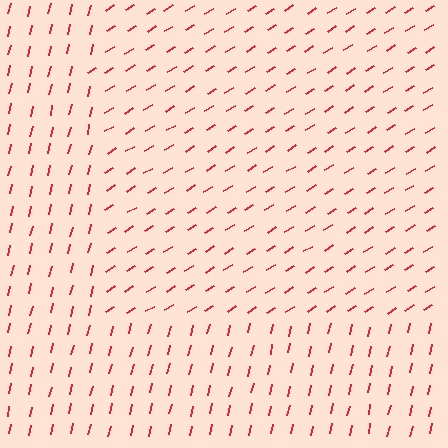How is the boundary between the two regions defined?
The boundary is defined purely by a change in line orientation (approximately 45 degrees difference). All lines are the same color and thickness.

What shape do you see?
I see a rectangle.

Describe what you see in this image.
The image is filled with small red line segments. A rectangle region in the image has lines oriented differently from the surrounding lines, creating a visible texture boundary.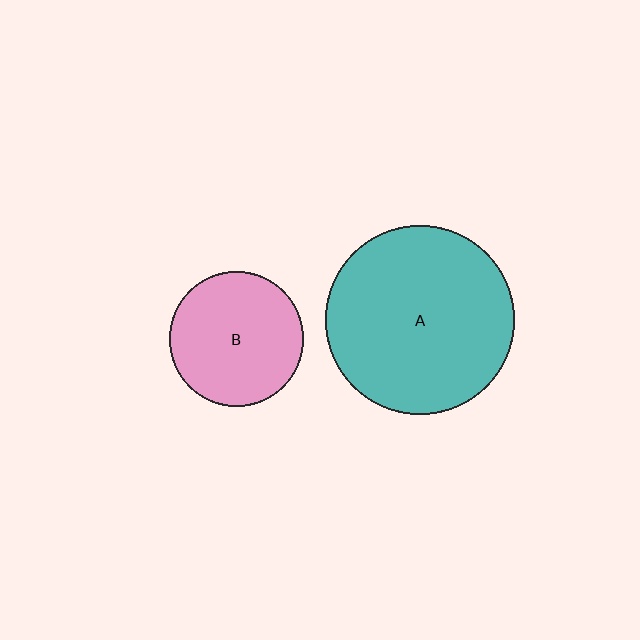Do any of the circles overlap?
No, none of the circles overlap.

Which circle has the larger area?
Circle A (teal).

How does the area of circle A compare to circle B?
Approximately 2.0 times.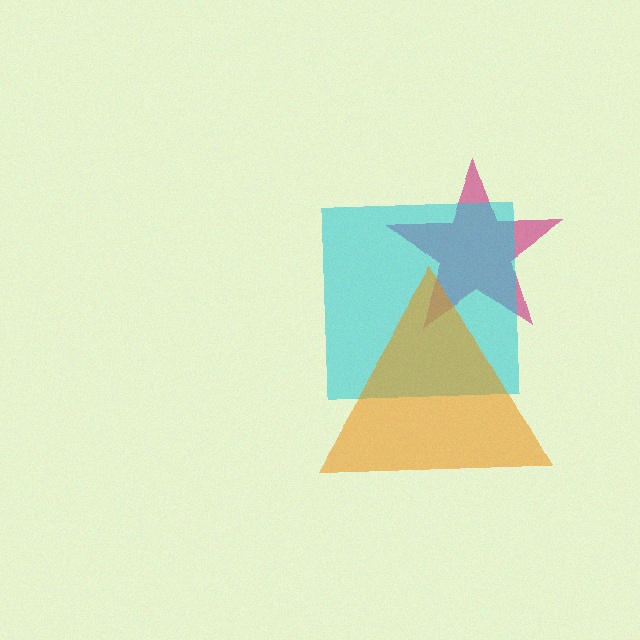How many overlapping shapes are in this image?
There are 3 overlapping shapes in the image.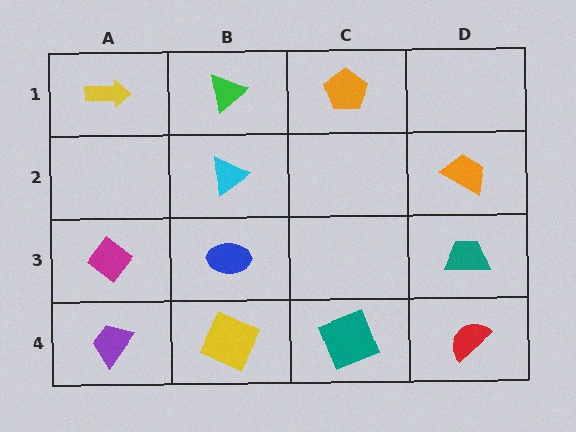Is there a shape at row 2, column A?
No, that cell is empty.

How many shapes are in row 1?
3 shapes.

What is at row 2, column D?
An orange trapezoid.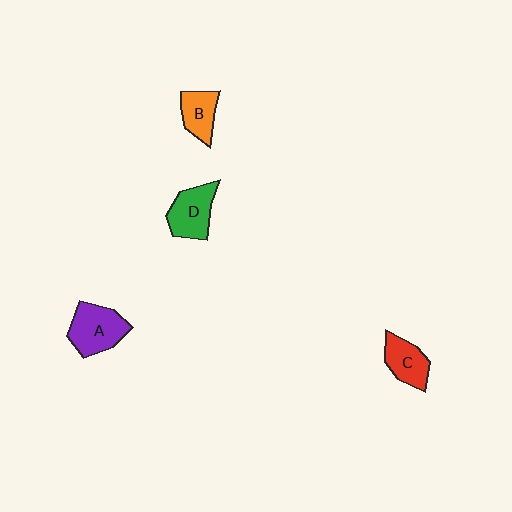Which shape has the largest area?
Shape A (purple).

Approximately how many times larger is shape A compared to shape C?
Approximately 1.4 times.